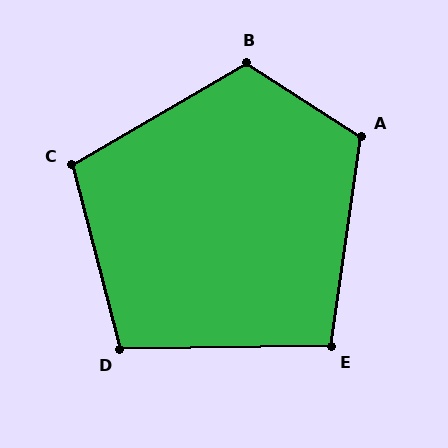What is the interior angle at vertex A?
Approximately 114 degrees (obtuse).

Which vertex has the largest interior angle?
B, at approximately 117 degrees.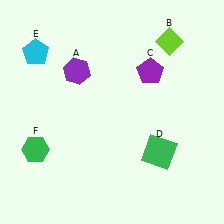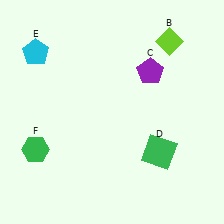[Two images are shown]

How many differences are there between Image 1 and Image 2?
There is 1 difference between the two images.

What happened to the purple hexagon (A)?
The purple hexagon (A) was removed in Image 2. It was in the top-left area of Image 1.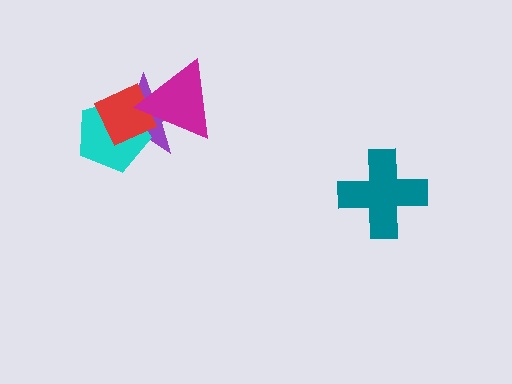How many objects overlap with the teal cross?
0 objects overlap with the teal cross.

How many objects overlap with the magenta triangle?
3 objects overlap with the magenta triangle.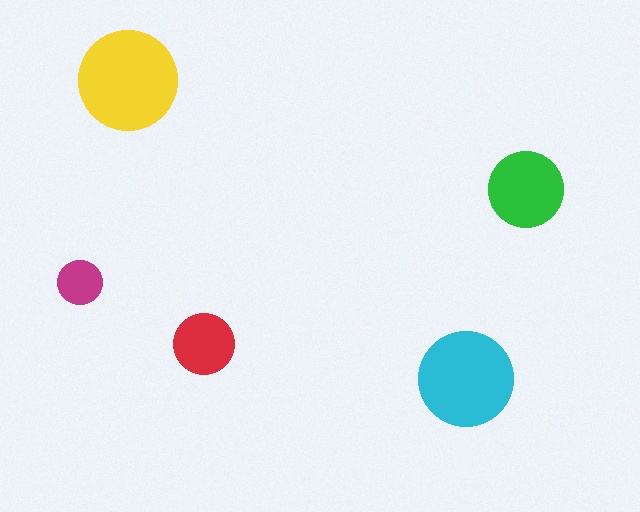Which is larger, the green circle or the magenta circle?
The green one.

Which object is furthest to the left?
The magenta circle is leftmost.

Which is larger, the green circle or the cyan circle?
The cyan one.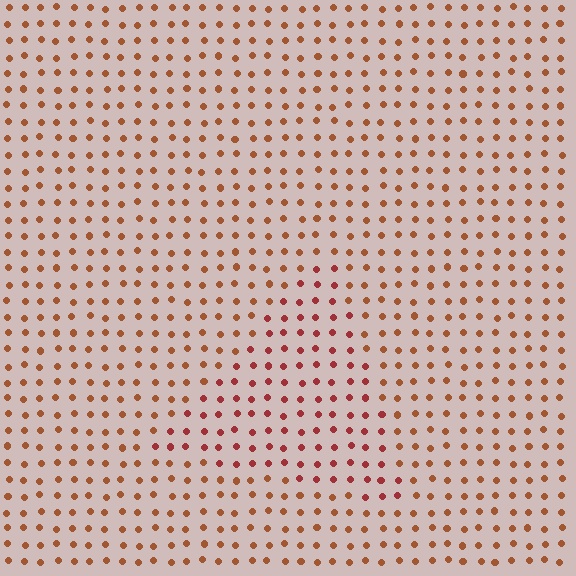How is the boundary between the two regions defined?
The boundary is defined purely by a slight shift in hue (about 24 degrees). Spacing, size, and orientation are identical on both sides.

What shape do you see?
I see a triangle.